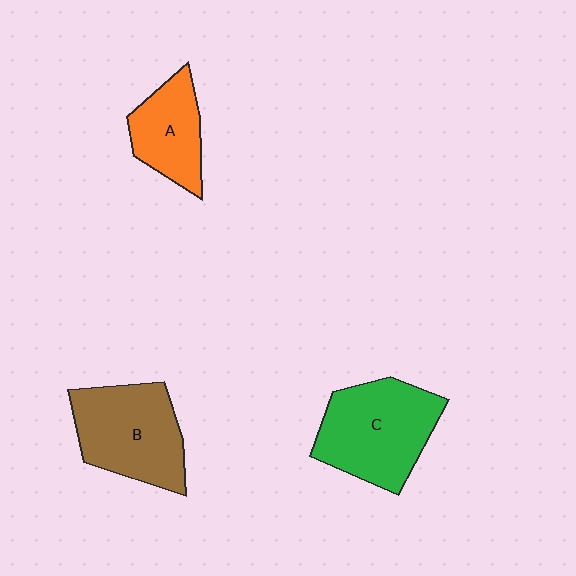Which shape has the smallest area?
Shape A (orange).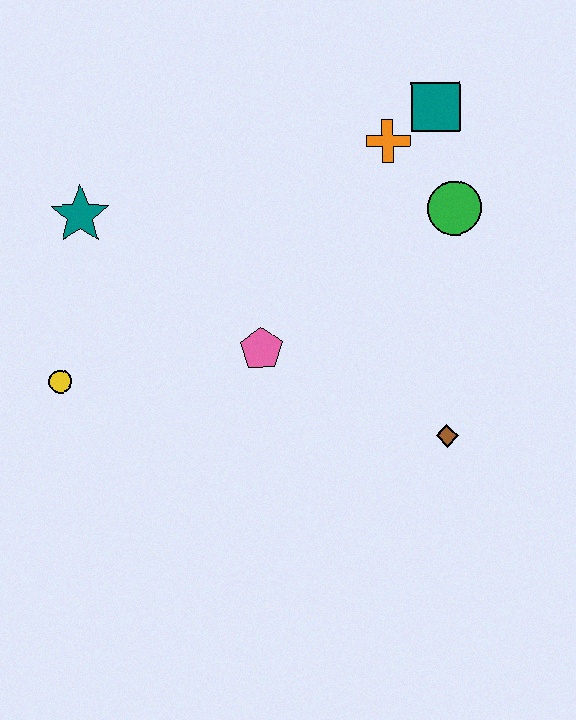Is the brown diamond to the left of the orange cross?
No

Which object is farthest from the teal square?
The yellow circle is farthest from the teal square.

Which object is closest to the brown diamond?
The pink pentagon is closest to the brown diamond.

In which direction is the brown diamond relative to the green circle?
The brown diamond is below the green circle.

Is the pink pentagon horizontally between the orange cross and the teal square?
No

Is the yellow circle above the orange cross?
No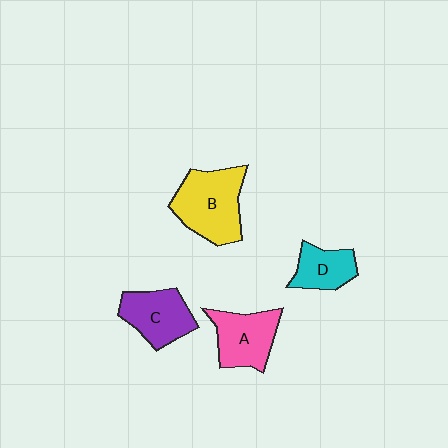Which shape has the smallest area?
Shape D (cyan).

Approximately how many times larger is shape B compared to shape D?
Approximately 1.8 times.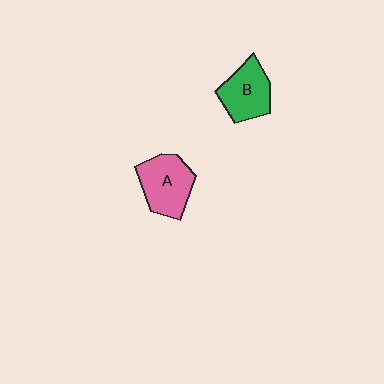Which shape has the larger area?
Shape A (pink).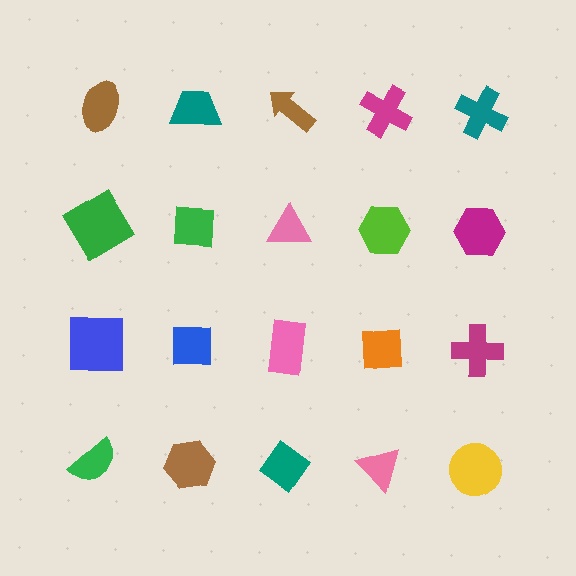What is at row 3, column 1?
A blue square.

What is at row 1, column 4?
A magenta cross.